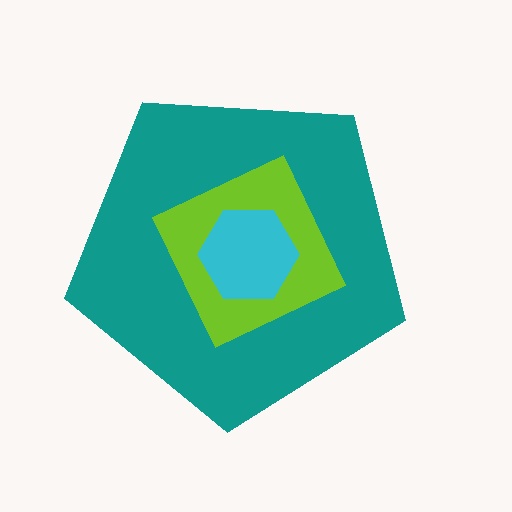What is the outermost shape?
The teal pentagon.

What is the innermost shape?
The cyan hexagon.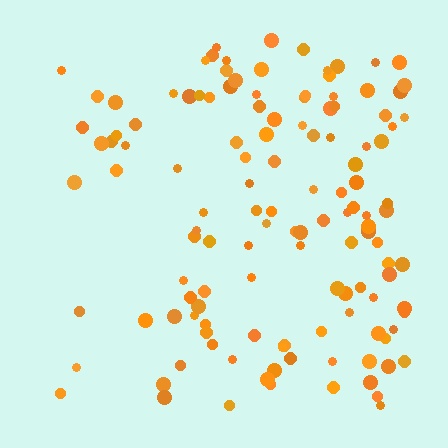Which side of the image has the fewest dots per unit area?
The left.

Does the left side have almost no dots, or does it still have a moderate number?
Still a moderate number, just noticeably fewer than the right.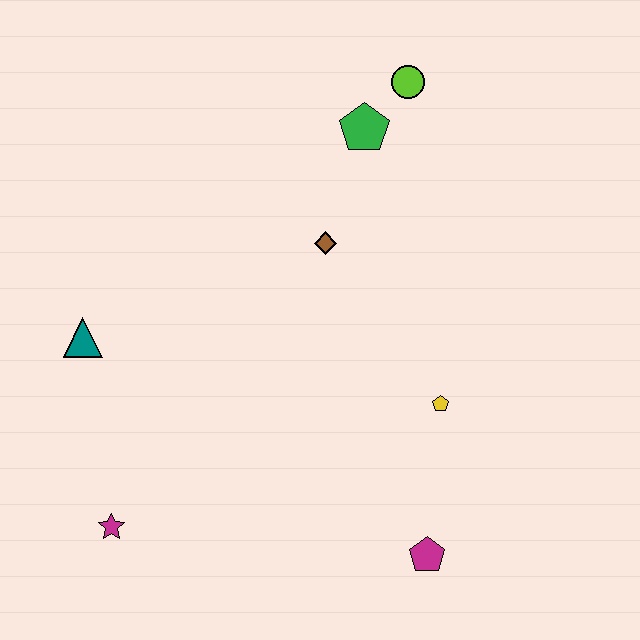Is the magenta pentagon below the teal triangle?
Yes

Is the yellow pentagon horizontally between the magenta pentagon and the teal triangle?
No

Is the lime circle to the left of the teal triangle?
No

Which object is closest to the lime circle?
The green pentagon is closest to the lime circle.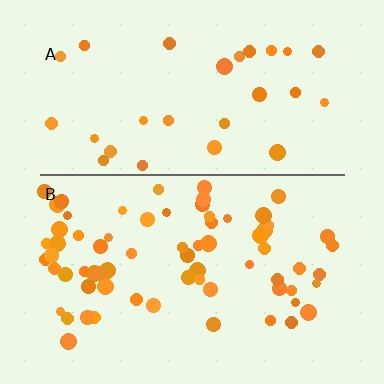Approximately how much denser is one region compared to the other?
Approximately 2.4× — region B over region A.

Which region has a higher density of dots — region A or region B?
B (the bottom).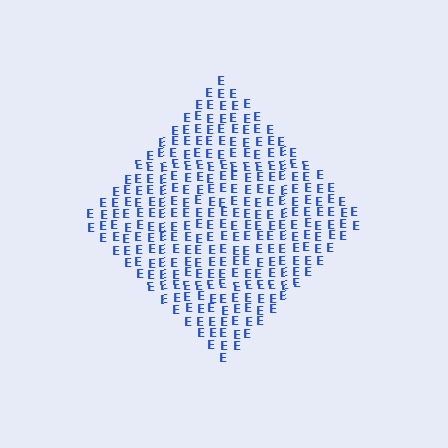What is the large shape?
The large shape is a diamond.